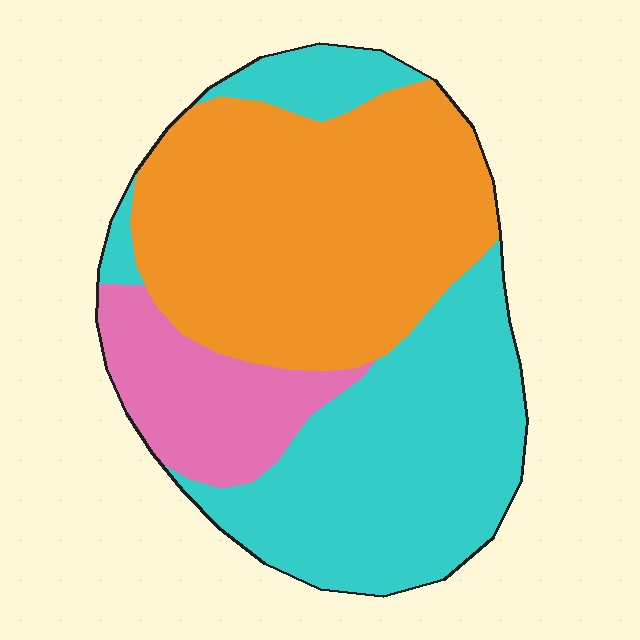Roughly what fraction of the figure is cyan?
Cyan takes up about two fifths (2/5) of the figure.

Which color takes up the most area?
Orange, at roughly 45%.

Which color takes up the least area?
Pink, at roughly 15%.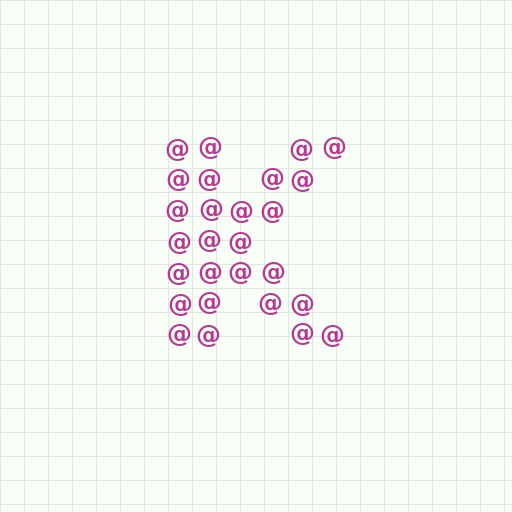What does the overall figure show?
The overall figure shows the letter K.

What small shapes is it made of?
It is made of small at signs.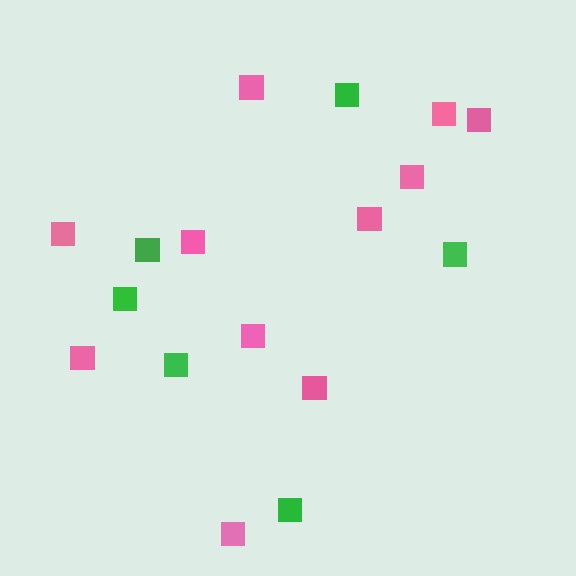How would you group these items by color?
There are 2 groups: one group of pink squares (11) and one group of green squares (6).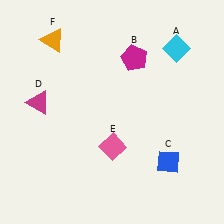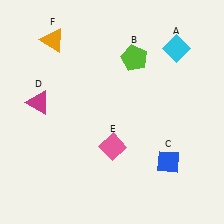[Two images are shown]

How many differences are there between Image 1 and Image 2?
There is 1 difference between the two images.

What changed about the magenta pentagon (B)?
In Image 1, B is magenta. In Image 2, it changed to lime.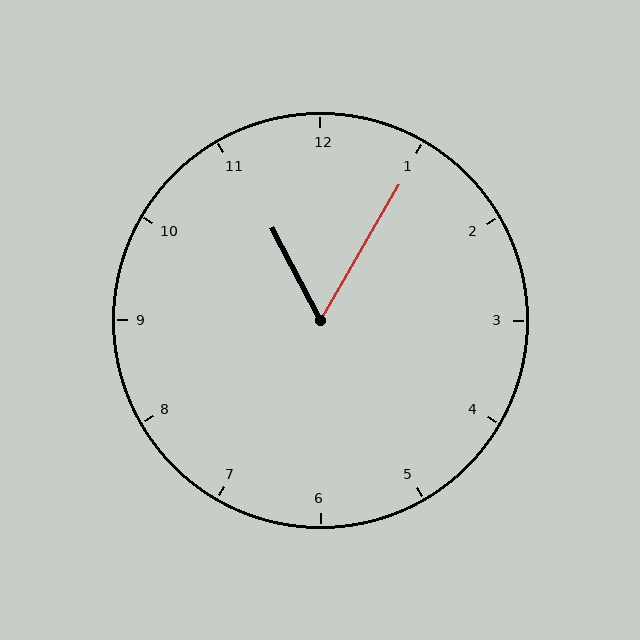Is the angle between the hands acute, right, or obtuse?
It is acute.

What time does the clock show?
11:05.